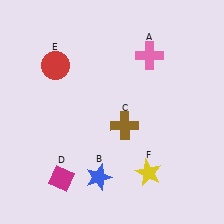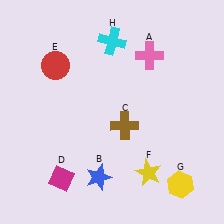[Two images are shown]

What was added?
A yellow hexagon (G), a cyan cross (H) were added in Image 2.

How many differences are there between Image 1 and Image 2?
There are 2 differences between the two images.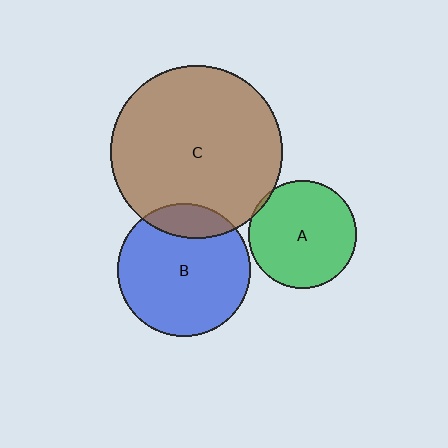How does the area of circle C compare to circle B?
Approximately 1.7 times.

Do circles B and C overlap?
Yes.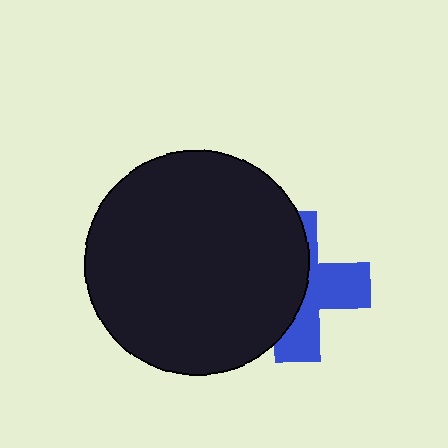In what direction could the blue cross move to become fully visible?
The blue cross could move right. That would shift it out from behind the black circle entirely.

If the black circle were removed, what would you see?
You would see the complete blue cross.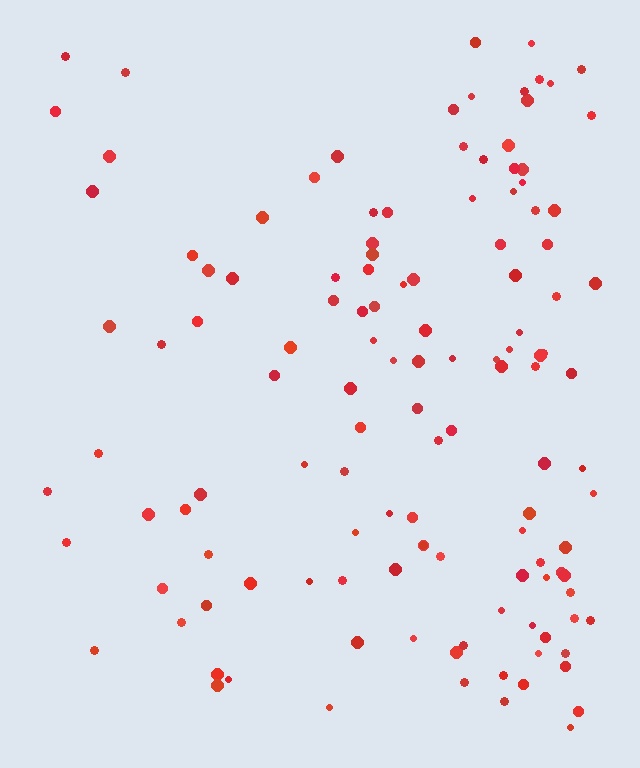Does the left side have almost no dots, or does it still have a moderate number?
Still a moderate number, just noticeably fewer than the right.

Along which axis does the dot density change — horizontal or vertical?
Horizontal.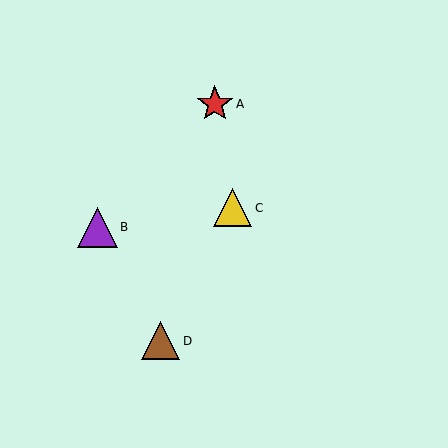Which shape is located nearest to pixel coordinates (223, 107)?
The red star (labeled A) at (215, 104) is nearest to that location.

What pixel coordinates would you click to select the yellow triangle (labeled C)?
Click at (233, 208) to select the yellow triangle C.